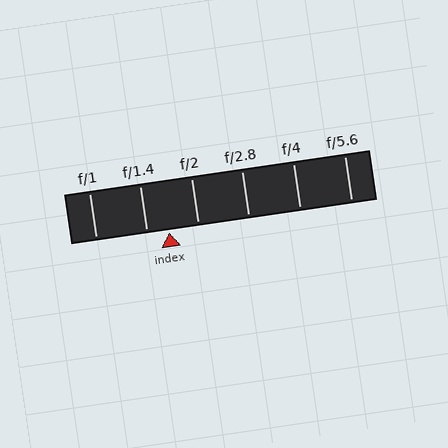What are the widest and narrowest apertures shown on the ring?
The widest aperture shown is f/1 and the narrowest is f/5.6.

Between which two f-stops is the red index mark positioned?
The index mark is between f/1.4 and f/2.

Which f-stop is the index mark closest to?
The index mark is closest to f/1.4.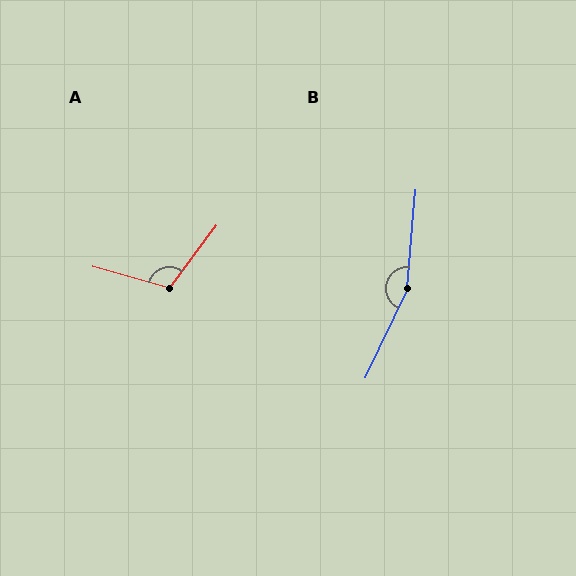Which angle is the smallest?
A, at approximately 111 degrees.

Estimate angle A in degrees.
Approximately 111 degrees.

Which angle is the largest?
B, at approximately 159 degrees.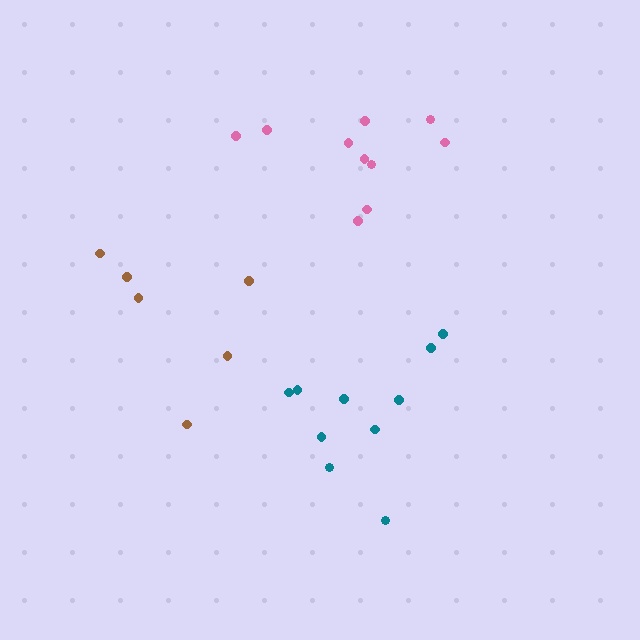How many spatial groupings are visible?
There are 3 spatial groupings.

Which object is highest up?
The pink cluster is topmost.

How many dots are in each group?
Group 1: 6 dots, Group 2: 10 dots, Group 3: 10 dots (26 total).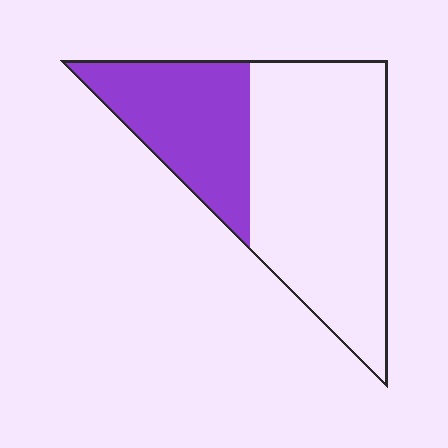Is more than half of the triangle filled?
No.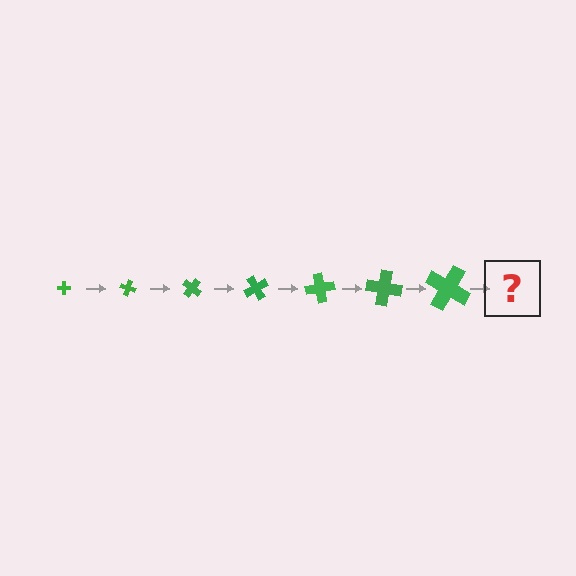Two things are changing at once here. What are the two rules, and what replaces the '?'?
The two rules are that the cross grows larger each step and it rotates 20 degrees each step. The '?' should be a cross, larger than the previous one and rotated 140 degrees from the start.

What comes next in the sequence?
The next element should be a cross, larger than the previous one and rotated 140 degrees from the start.